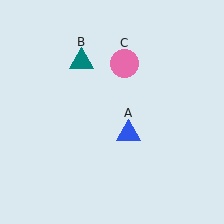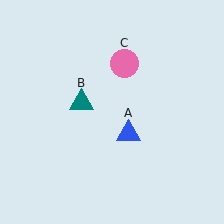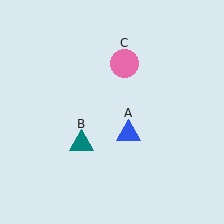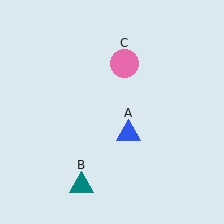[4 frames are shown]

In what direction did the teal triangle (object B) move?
The teal triangle (object B) moved down.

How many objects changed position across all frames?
1 object changed position: teal triangle (object B).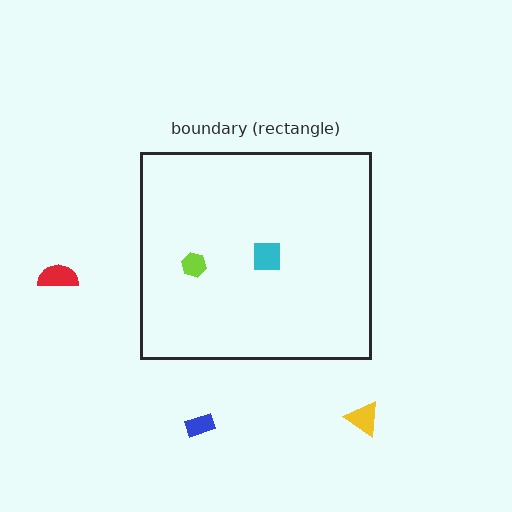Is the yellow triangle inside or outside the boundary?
Outside.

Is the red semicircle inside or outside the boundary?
Outside.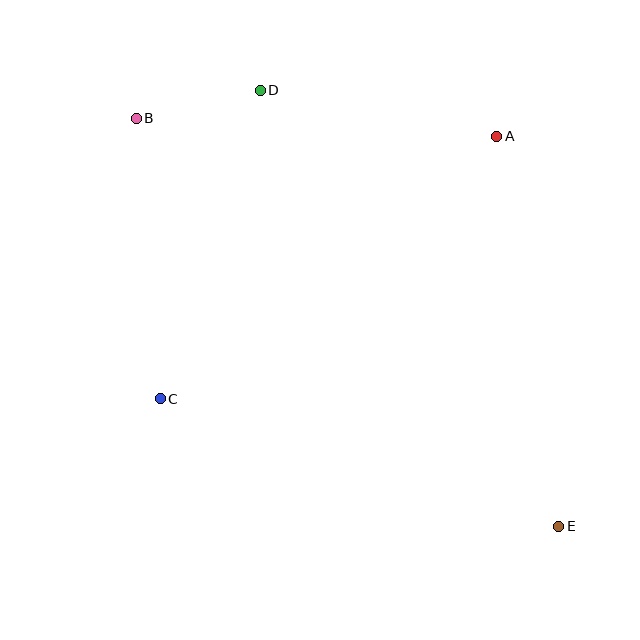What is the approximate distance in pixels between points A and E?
The distance between A and E is approximately 395 pixels.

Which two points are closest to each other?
Points B and D are closest to each other.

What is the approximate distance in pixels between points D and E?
The distance between D and E is approximately 529 pixels.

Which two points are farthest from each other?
Points B and E are farthest from each other.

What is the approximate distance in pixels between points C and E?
The distance between C and E is approximately 419 pixels.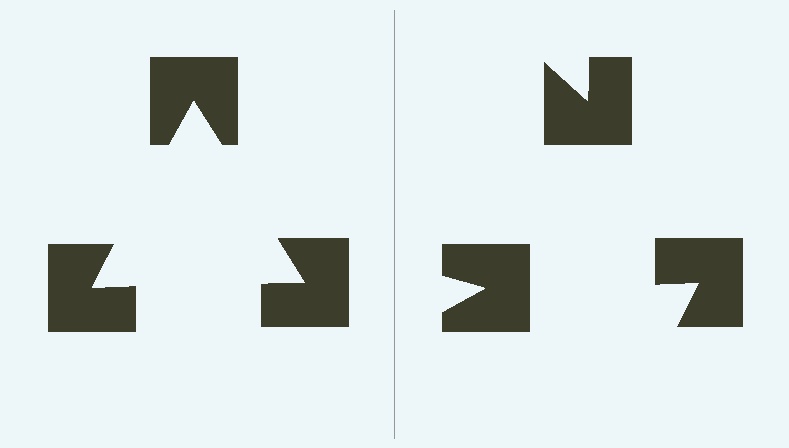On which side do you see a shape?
An illusory triangle appears on the left side. On the right side the wedge cuts are rotated, so no coherent shape forms.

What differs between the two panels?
The notched squares are positioned identically on both sides; only the wedge orientations differ. On the left they align to a triangle; on the right they are misaligned.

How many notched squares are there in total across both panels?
6 — 3 on each side.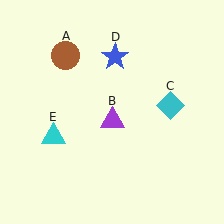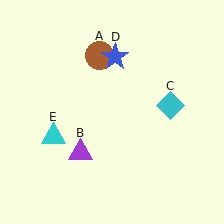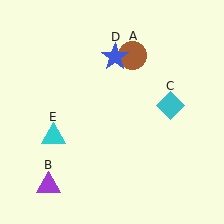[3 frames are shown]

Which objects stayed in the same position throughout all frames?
Cyan diamond (object C) and blue star (object D) and cyan triangle (object E) remained stationary.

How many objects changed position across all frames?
2 objects changed position: brown circle (object A), purple triangle (object B).